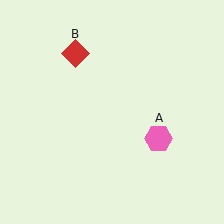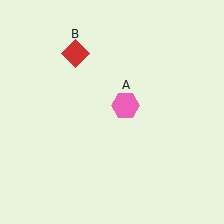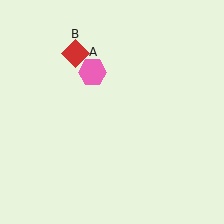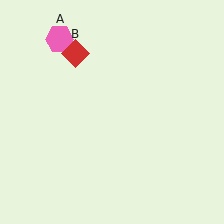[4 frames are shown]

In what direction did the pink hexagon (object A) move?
The pink hexagon (object A) moved up and to the left.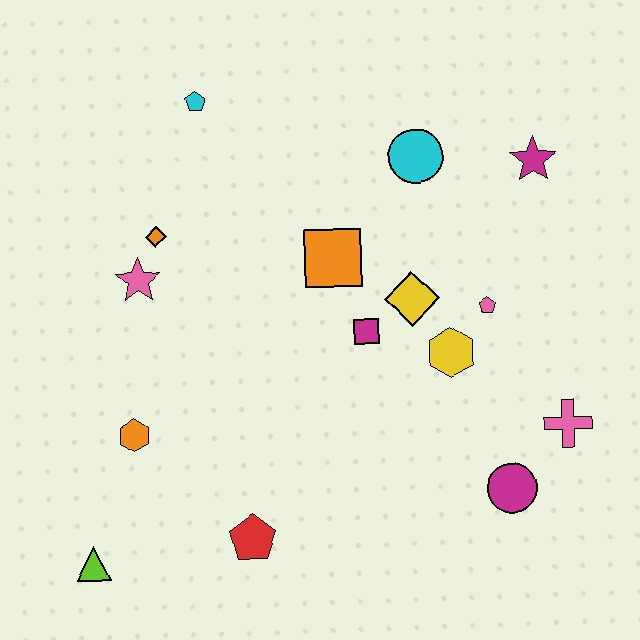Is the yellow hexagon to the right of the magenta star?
No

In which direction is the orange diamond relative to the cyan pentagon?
The orange diamond is below the cyan pentagon.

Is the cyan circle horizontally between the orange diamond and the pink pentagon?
Yes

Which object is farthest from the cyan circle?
The lime triangle is farthest from the cyan circle.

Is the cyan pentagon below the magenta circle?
No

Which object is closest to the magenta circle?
The pink cross is closest to the magenta circle.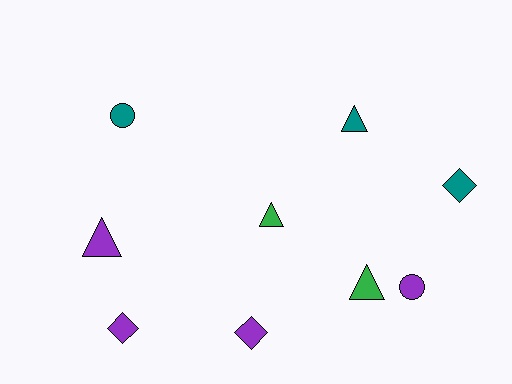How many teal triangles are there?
There is 1 teal triangle.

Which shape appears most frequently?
Triangle, with 4 objects.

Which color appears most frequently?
Purple, with 4 objects.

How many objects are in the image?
There are 9 objects.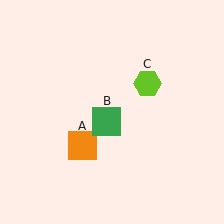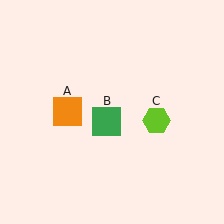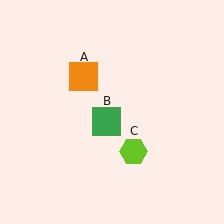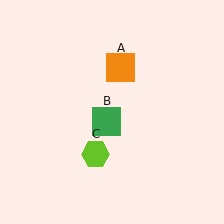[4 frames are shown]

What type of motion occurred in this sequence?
The orange square (object A), lime hexagon (object C) rotated clockwise around the center of the scene.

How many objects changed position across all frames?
2 objects changed position: orange square (object A), lime hexagon (object C).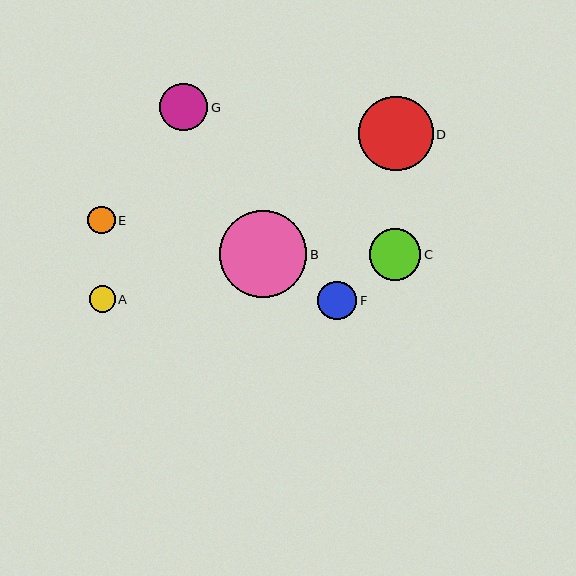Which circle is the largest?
Circle B is the largest with a size of approximately 87 pixels.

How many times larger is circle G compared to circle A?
Circle G is approximately 1.8 times the size of circle A.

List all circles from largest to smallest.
From largest to smallest: B, D, C, G, F, E, A.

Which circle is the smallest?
Circle A is the smallest with a size of approximately 26 pixels.